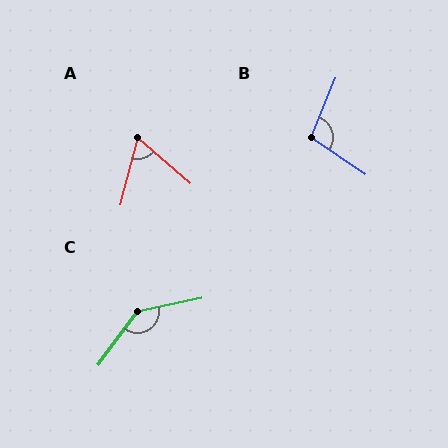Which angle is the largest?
C, at approximately 138 degrees.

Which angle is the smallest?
A, at approximately 64 degrees.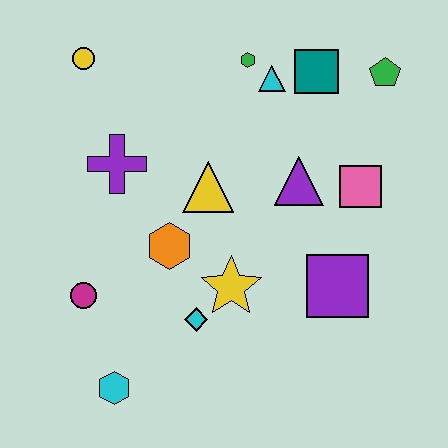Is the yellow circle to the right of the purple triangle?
No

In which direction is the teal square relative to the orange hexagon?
The teal square is above the orange hexagon.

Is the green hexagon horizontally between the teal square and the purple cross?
Yes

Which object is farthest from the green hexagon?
The cyan hexagon is farthest from the green hexagon.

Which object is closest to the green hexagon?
The cyan triangle is closest to the green hexagon.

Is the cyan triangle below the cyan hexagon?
No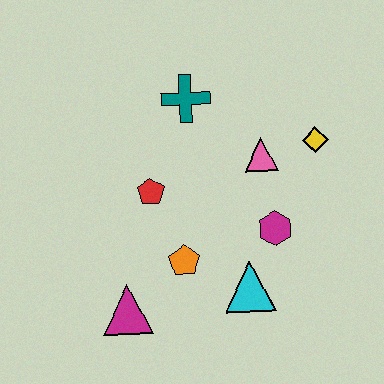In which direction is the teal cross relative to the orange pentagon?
The teal cross is above the orange pentagon.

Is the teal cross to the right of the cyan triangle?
No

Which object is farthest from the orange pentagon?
The yellow diamond is farthest from the orange pentagon.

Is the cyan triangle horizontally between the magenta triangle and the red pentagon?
No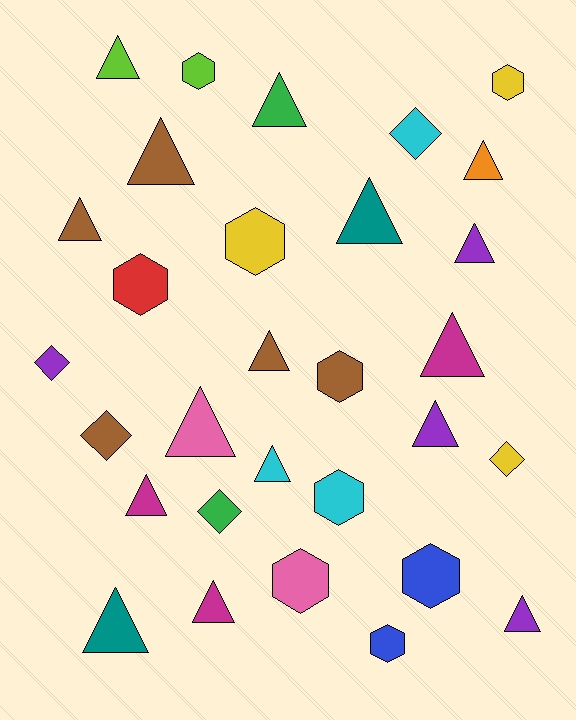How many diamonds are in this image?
There are 5 diamonds.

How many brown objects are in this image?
There are 5 brown objects.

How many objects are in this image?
There are 30 objects.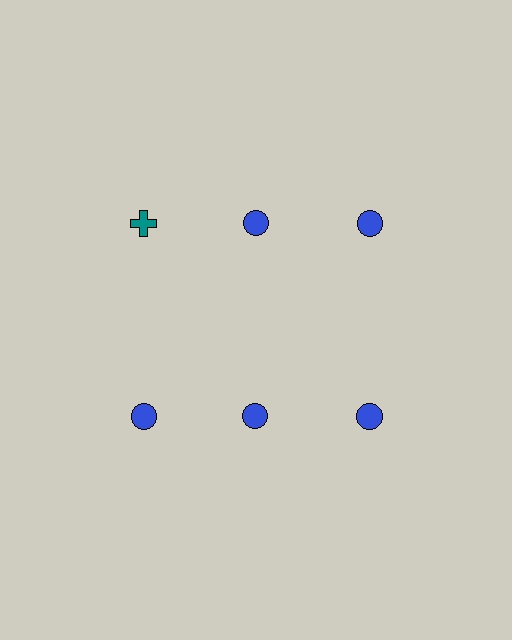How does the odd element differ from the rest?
It differs in both color (teal instead of blue) and shape (cross instead of circle).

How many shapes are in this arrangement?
There are 6 shapes arranged in a grid pattern.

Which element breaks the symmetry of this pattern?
The teal cross in the top row, leftmost column breaks the symmetry. All other shapes are blue circles.